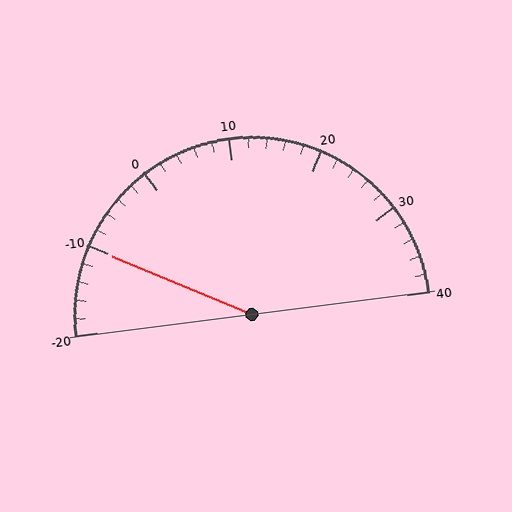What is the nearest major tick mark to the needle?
The nearest major tick mark is -10.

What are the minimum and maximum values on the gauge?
The gauge ranges from -20 to 40.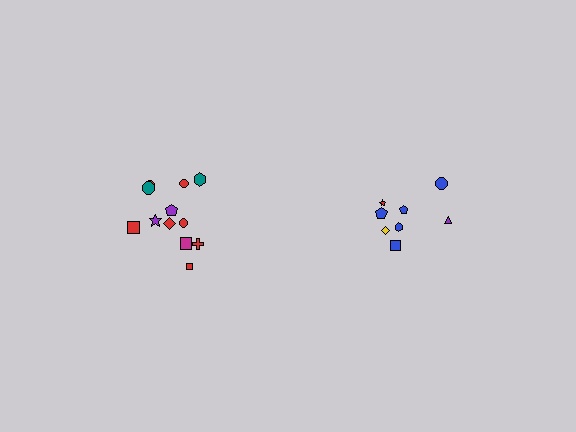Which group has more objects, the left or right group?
The left group.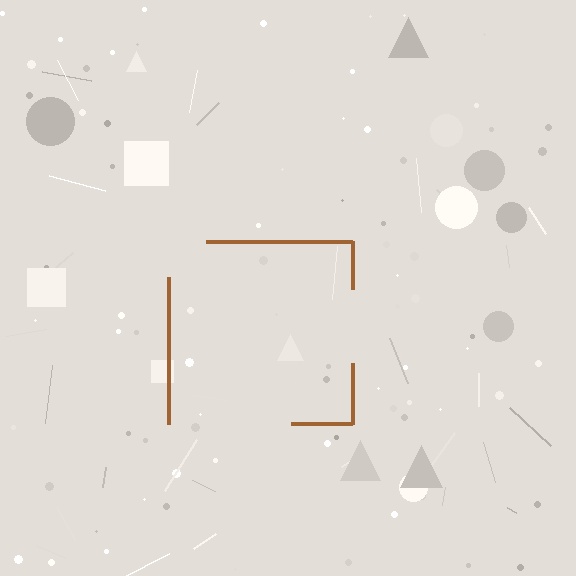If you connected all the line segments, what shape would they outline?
They would outline a square.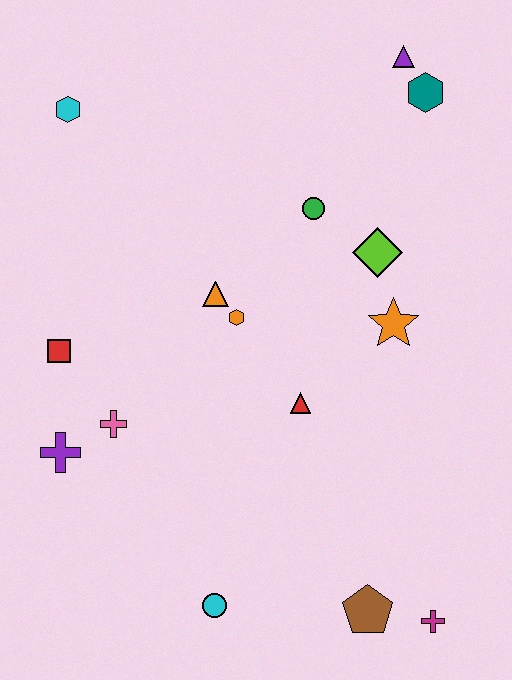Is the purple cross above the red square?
No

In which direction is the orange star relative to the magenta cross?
The orange star is above the magenta cross.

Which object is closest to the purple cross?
The pink cross is closest to the purple cross.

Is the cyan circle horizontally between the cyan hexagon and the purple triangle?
Yes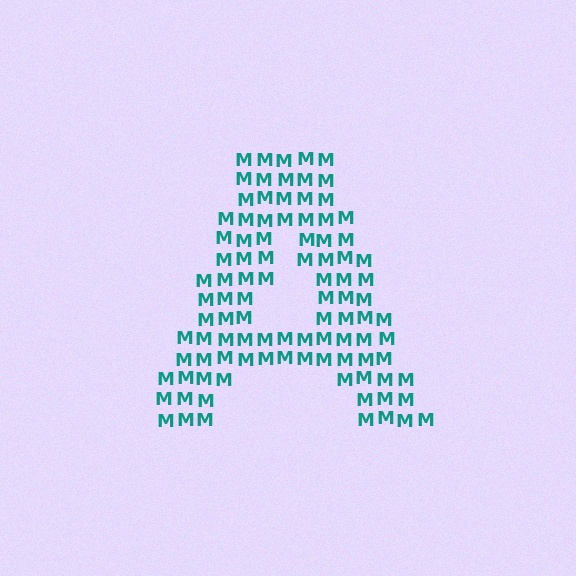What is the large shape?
The large shape is the letter A.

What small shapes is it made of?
It is made of small letter M's.